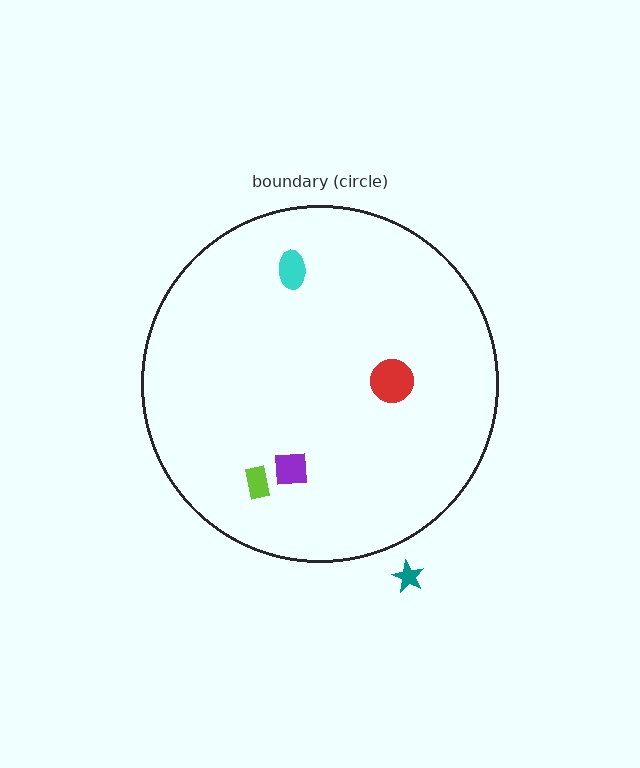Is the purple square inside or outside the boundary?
Inside.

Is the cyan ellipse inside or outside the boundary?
Inside.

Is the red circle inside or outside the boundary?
Inside.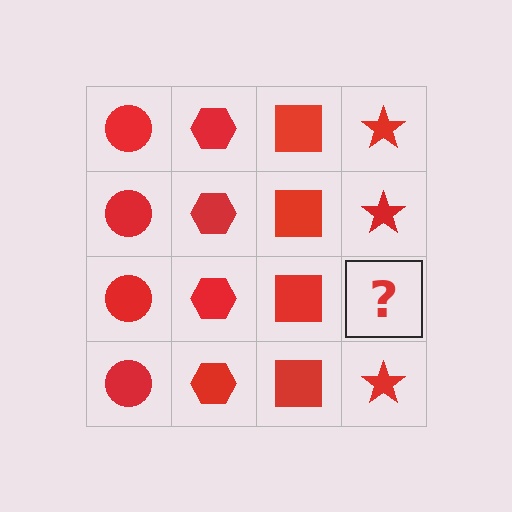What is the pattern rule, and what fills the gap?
The rule is that each column has a consistent shape. The gap should be filled with a red star.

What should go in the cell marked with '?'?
The missing cell should contain a red star.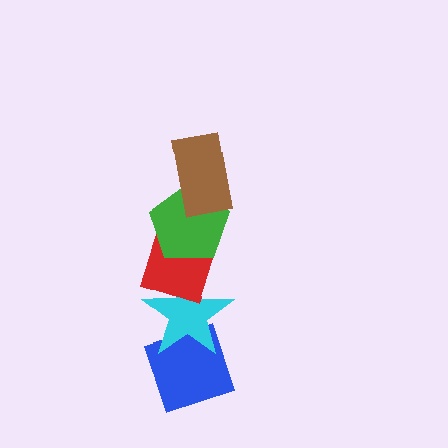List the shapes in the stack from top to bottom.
From top to bottom: the brown rectangle, the green pentagon, the red diamond, the cyan star, the blue diamond.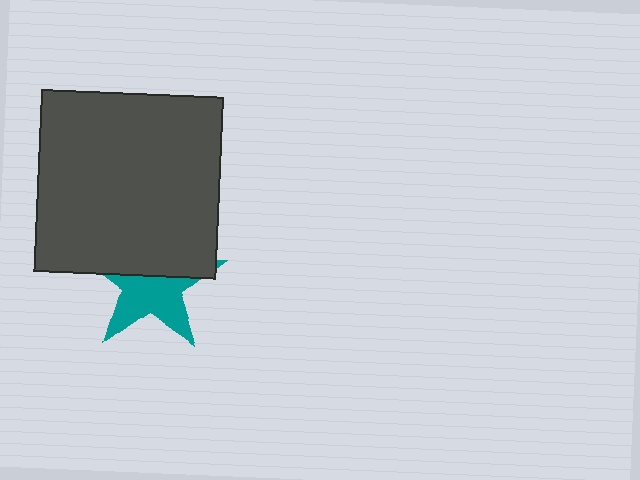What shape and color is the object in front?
The object in front is a dark gray square.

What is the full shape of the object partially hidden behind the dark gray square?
The partially hidden object is a teal star.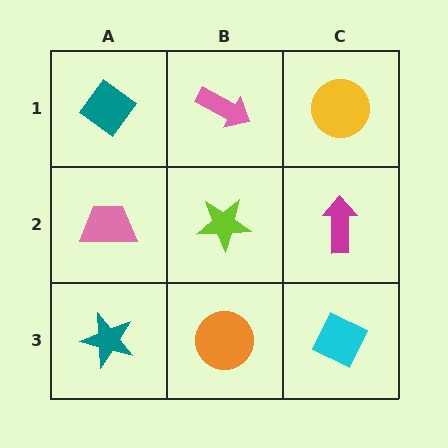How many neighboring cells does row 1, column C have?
2.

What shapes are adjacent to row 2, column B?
A pink arrow (row 1, column B), an orange circle (row 3, column B), a pink trapezoid (row 2, column A), a magenta arrow (row 2, column C).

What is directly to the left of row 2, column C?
A lime star.